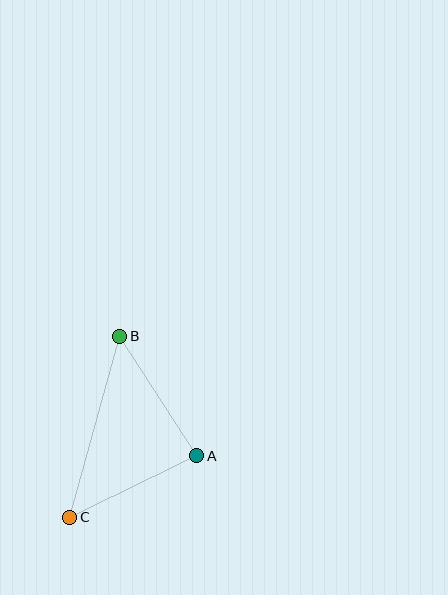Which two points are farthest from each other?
Points B and C are farthest from each other.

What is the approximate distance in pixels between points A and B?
The distance between A and B is approximately 142 pixels.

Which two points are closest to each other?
Points A and C are closest to each other.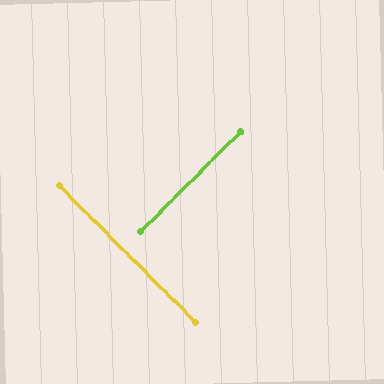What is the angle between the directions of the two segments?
Approximately 90 degrees.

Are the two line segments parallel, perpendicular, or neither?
Perpendicular — they meet at approximately 90°.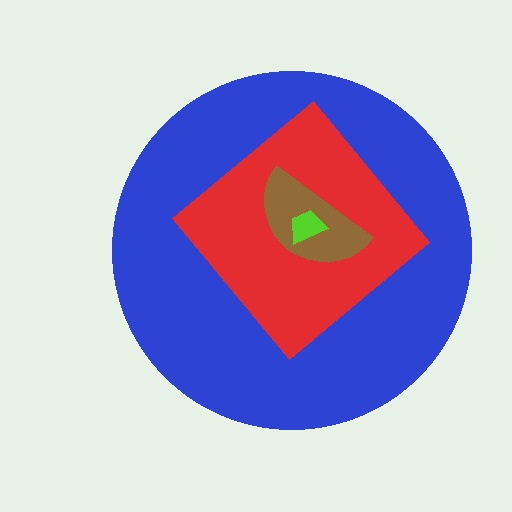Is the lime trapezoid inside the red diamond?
Yes.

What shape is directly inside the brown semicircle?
The lime trapezoid.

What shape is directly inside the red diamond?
The brown semicircle.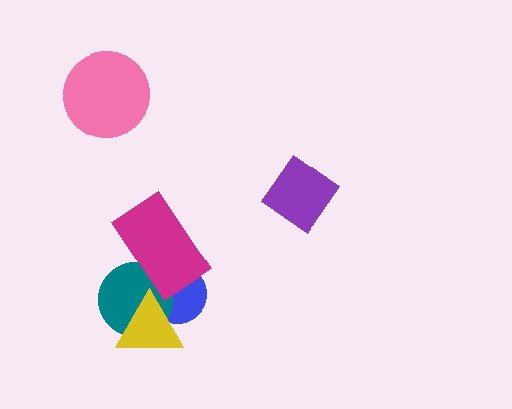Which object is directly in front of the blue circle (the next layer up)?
The teal circle is directly in front of the blue circle.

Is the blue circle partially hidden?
Yes, it is partially covered by another shape.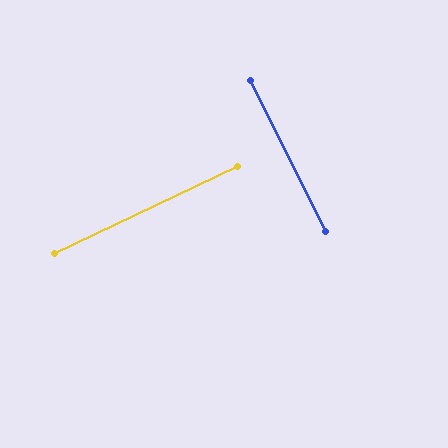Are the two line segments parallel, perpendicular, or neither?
Perpendicular — they meet at approximately 89°.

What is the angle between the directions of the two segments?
Approximately 89 degrees.